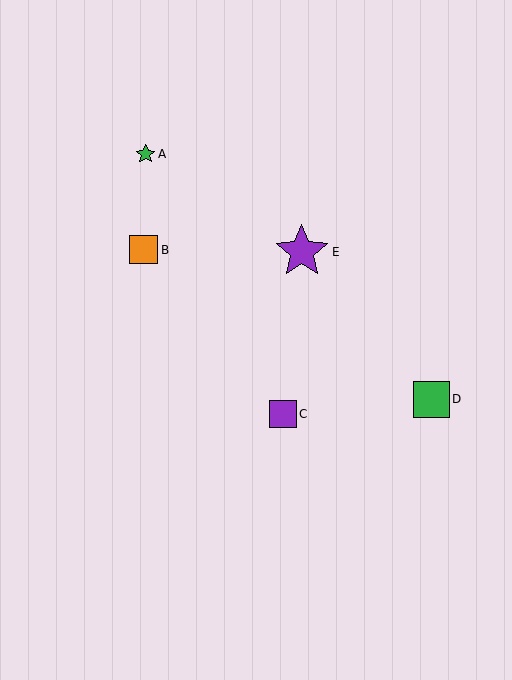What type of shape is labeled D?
Shape D is a green square.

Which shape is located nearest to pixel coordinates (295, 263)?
The purple star (labeled E) at (302, 252) is nearest to that location.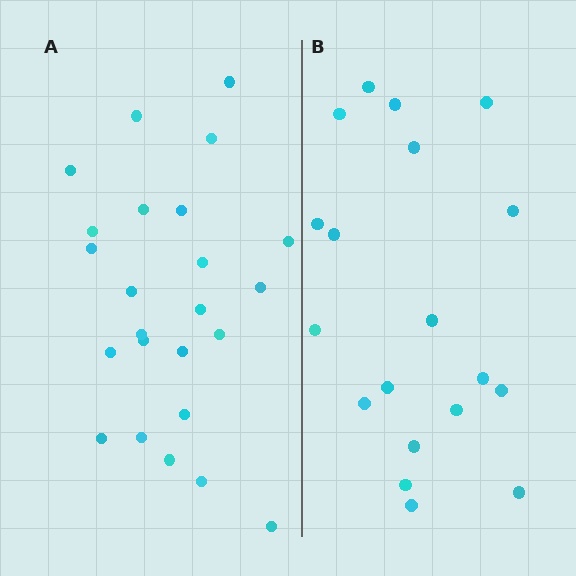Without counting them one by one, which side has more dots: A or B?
Region A (the left region) has more dots.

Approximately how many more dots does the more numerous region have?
Region A has about 5 more dots than region B.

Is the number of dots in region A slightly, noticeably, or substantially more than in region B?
Region A has noticeably more, but not dramatically so. The ratio is roughly 1.3 to 1.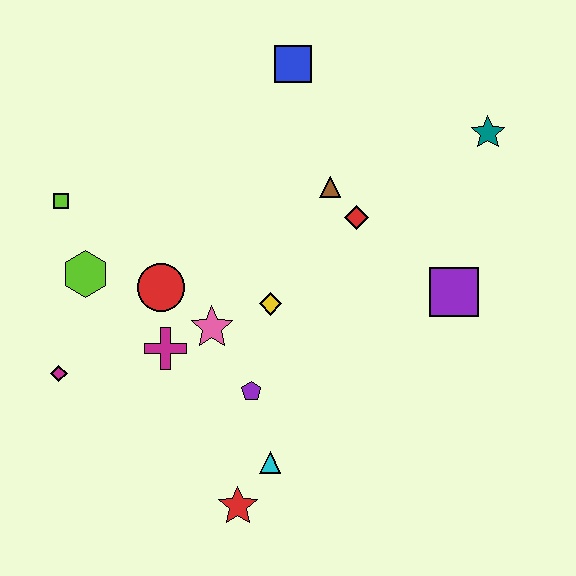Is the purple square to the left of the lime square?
No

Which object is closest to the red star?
The cyan triangle is closest to the red star.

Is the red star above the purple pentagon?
No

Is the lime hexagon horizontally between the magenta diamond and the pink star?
Yes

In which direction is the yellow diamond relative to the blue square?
The yellow diamond is below the blue square.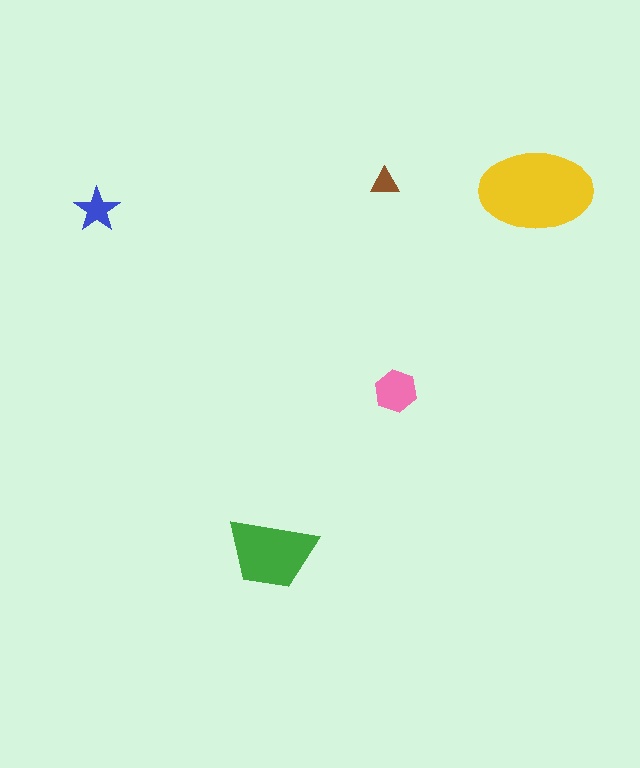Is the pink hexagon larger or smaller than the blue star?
Larger.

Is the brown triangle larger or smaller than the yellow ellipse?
Smaller.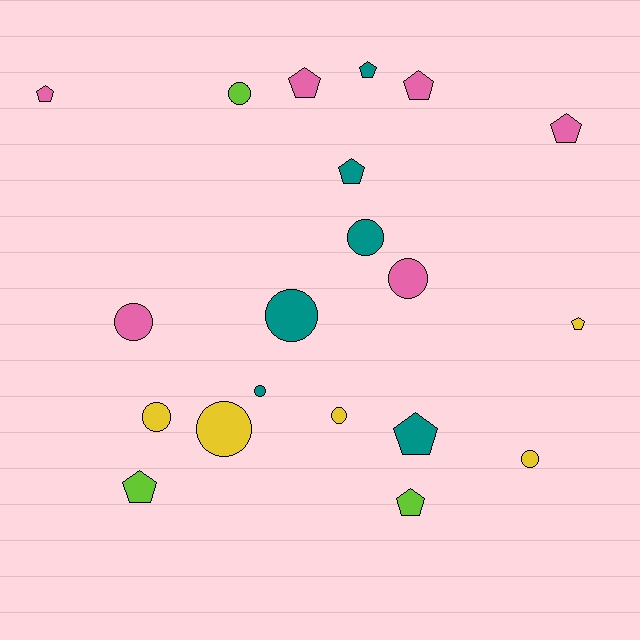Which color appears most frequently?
Teal, with 6 objects.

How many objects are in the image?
There are 20 objects.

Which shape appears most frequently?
Pentagon, with 10 objects.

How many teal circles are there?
There are 3 teal circles.